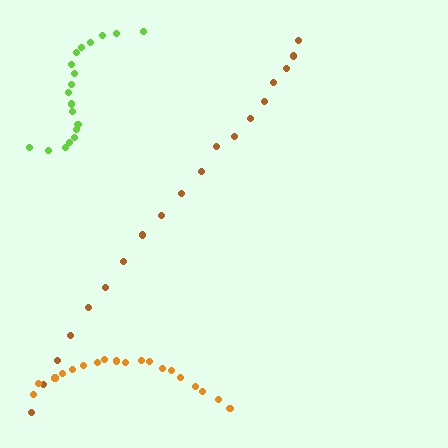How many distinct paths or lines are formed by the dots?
There are 3 distinct paths.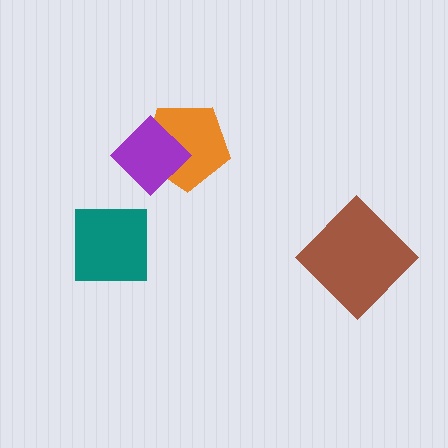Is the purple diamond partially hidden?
No, no other shape covers it.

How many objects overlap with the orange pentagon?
1 object overlaps with the orange pentagon.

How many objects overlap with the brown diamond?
0 objects overlap with the brown diamond.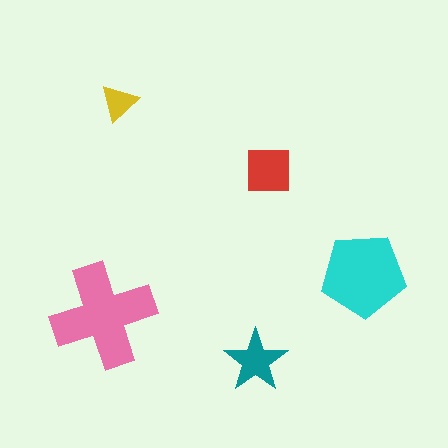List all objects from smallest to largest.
The yellow triangle, the teal star, the red square, the cyan pentagon, the pink cross.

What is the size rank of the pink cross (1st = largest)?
1st.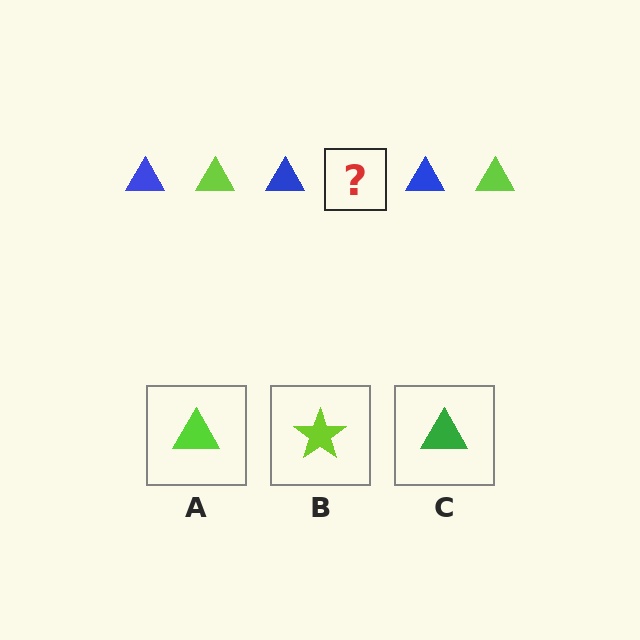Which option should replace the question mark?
Option A.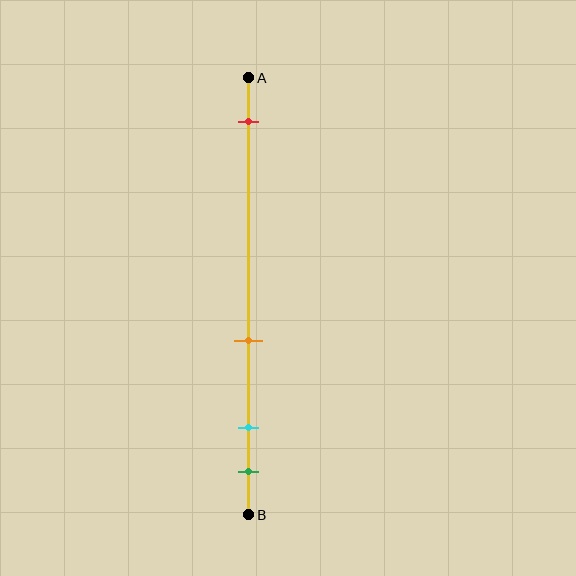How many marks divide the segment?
There are 4 marks dividing the segment.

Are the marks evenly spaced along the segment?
No, the marks are not evenly spaced.